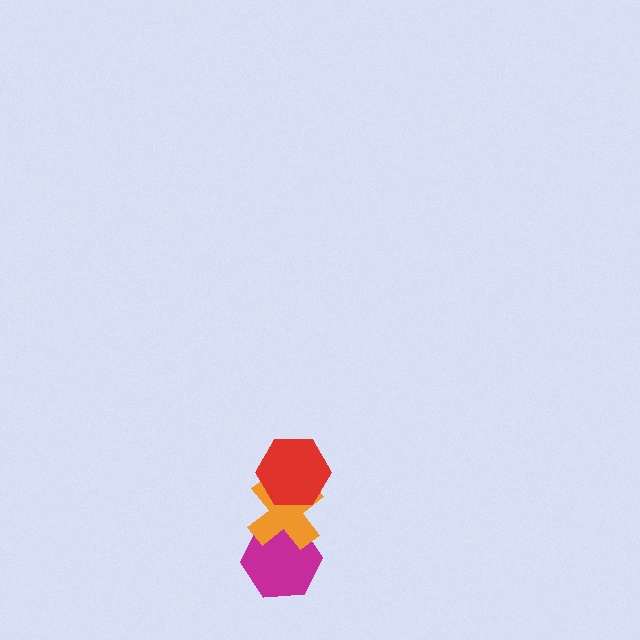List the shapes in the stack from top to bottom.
From top to bottom: the red hexagon, the orange cross, the magenta hexagon.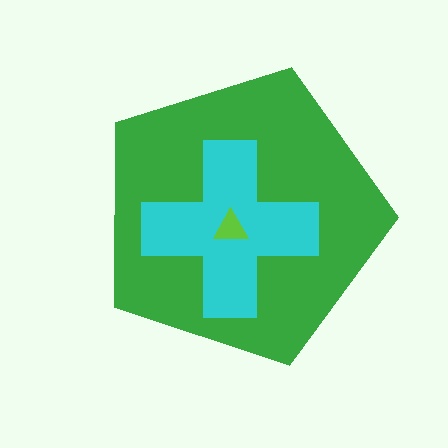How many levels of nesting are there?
3.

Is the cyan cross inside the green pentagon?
Yes.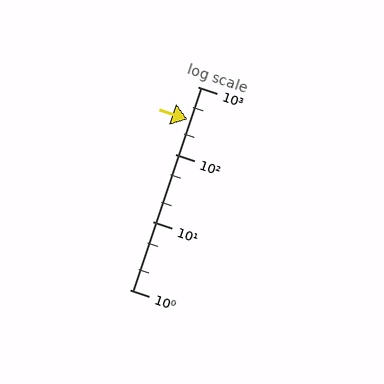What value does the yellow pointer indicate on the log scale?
The pointer indicates approximately 330.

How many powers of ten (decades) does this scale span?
The scale spans 3 decades, from 1 to 1000.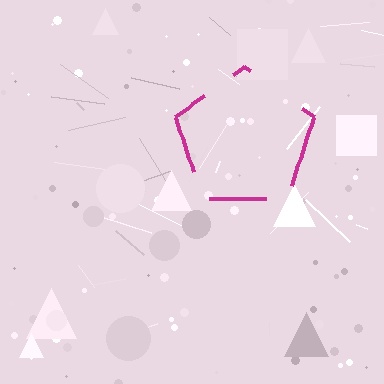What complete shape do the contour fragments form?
The contour fragments form a pentagon.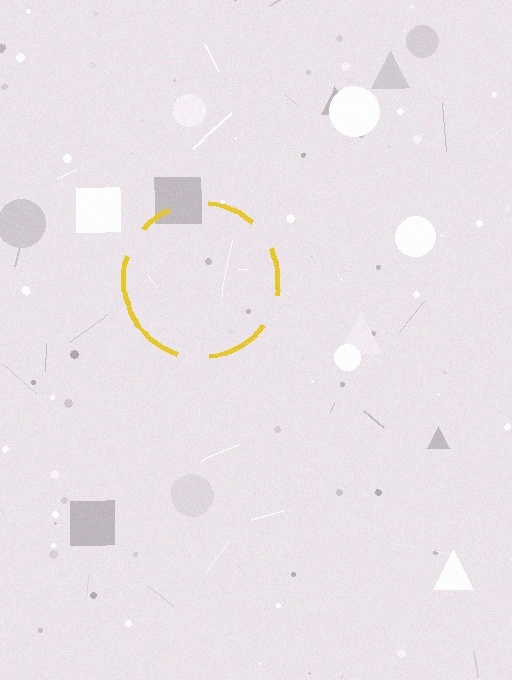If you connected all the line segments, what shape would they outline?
They would outline a circle.